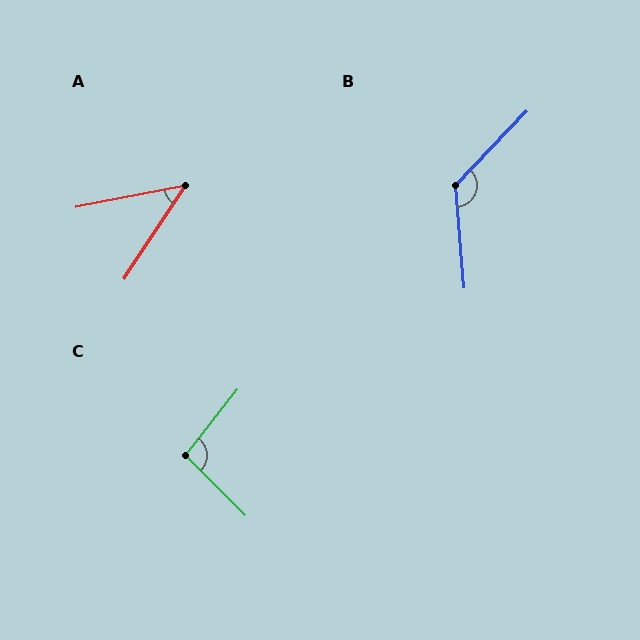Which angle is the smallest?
A, at approximately 45 degrees.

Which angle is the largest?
B, at approximately 131 degrees.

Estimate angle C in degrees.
Approximately 97 degrees.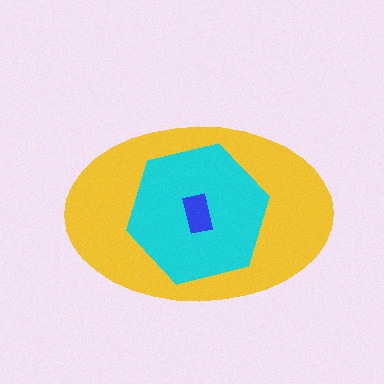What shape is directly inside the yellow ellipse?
The cyan hexagon.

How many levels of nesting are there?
3.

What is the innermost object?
The blue rectangle.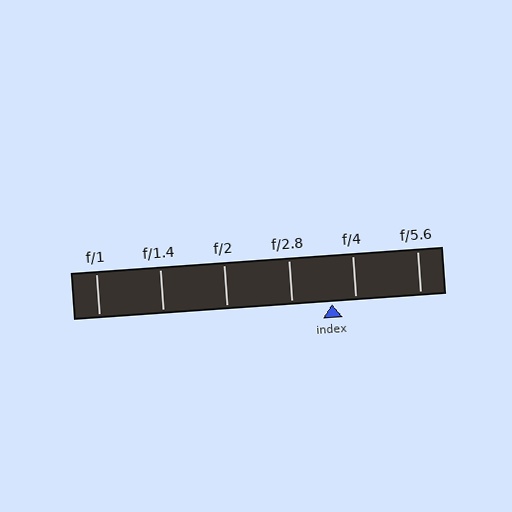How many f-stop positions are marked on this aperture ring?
There are 6 f-stop positions marked.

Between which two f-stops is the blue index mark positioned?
The index mark is between f/2.8 and f/4.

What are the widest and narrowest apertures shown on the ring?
The widest aperture shown is f/1 and the narrowest is f/5.6.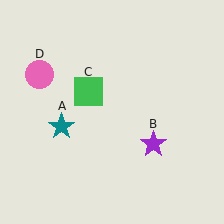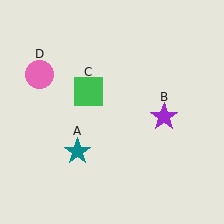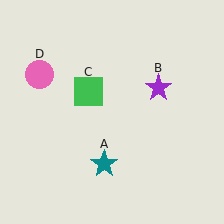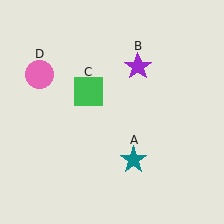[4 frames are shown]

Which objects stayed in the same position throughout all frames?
Green square (object C) and pink circle (object D) remained stationary.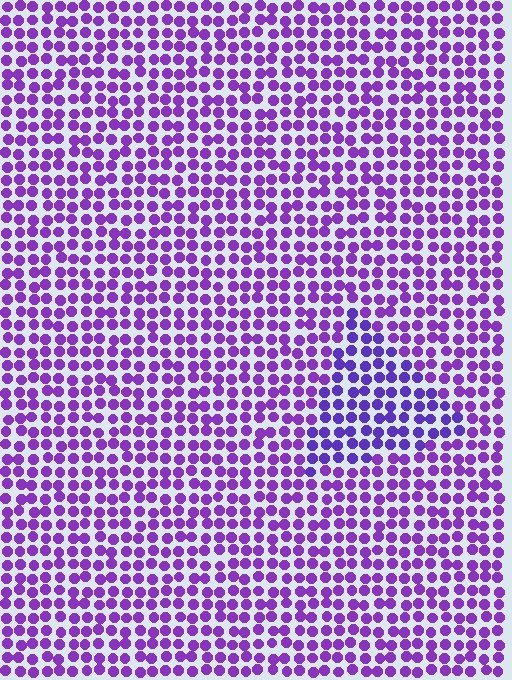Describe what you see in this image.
The image is filled with small purple elements in a uniform arrangement. A triangle-shaped region is visible where the elements are tinted to a slightly different hue, forming a subtle color boundary.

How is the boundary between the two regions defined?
The boundary is defined purely by a slight shift in hue (about 21 degrees). Spacing, size, and orientation are identical on both sides.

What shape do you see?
I see a triangle.